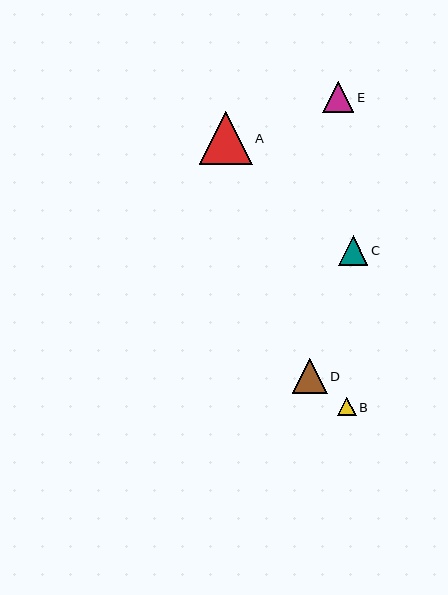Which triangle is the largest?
Triangle A is the largest with a size of approximately 53 pixels.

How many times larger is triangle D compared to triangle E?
Triangle D is approximately 1.1 times the size of triangle E.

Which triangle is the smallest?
Triangle B is the smallest with a size of approximately 19 pixels.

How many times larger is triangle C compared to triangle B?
Triangle C is approximately 1.6 times the size of triangle B.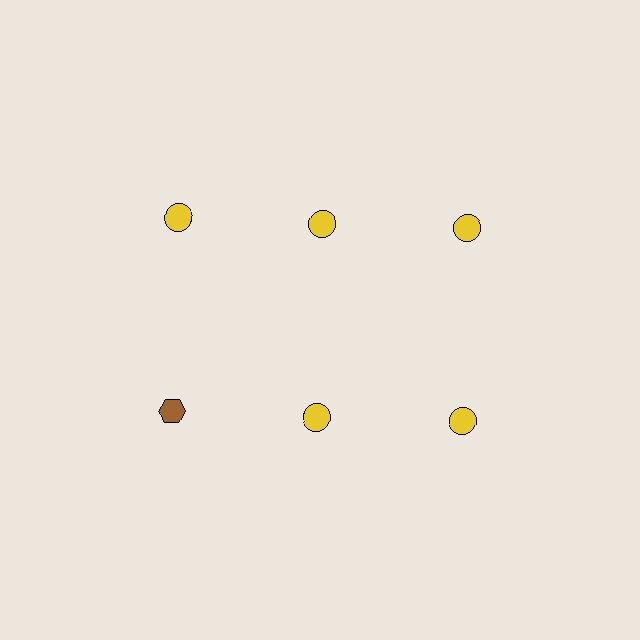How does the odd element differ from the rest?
It differs in both color (brown instead of yellow) and shape (hexagon instead of circle).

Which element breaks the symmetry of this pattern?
The brown hexagon in the second row, leftmost column breaks the symmetry. All other shapes are yellow circles.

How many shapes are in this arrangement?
There are 6 shapes arranged in a grid pattern.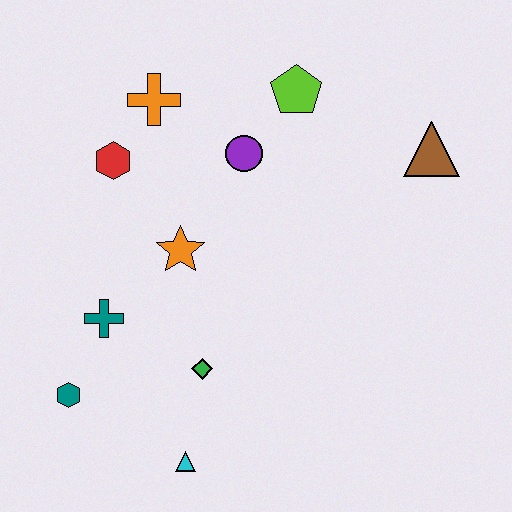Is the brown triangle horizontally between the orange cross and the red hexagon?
No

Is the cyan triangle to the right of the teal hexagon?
Yes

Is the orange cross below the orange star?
No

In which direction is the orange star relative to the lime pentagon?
The orange star is below the lime pentagon.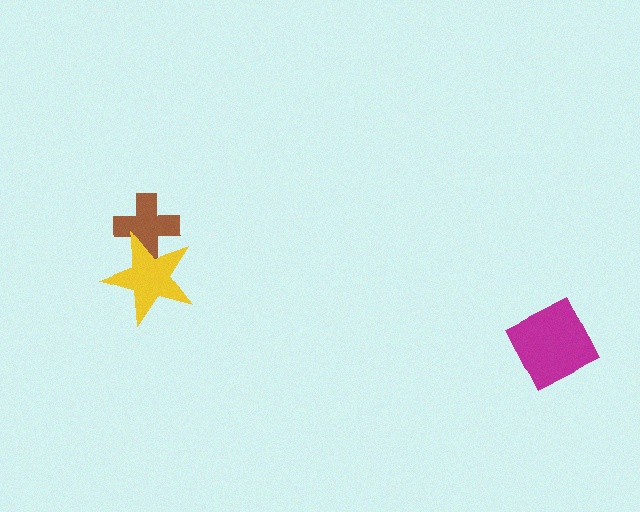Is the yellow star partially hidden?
No, no other shape covers it.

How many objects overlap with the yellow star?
1 object overlaps with the yellow star.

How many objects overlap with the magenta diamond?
0 objects overlap with the magenta diamond.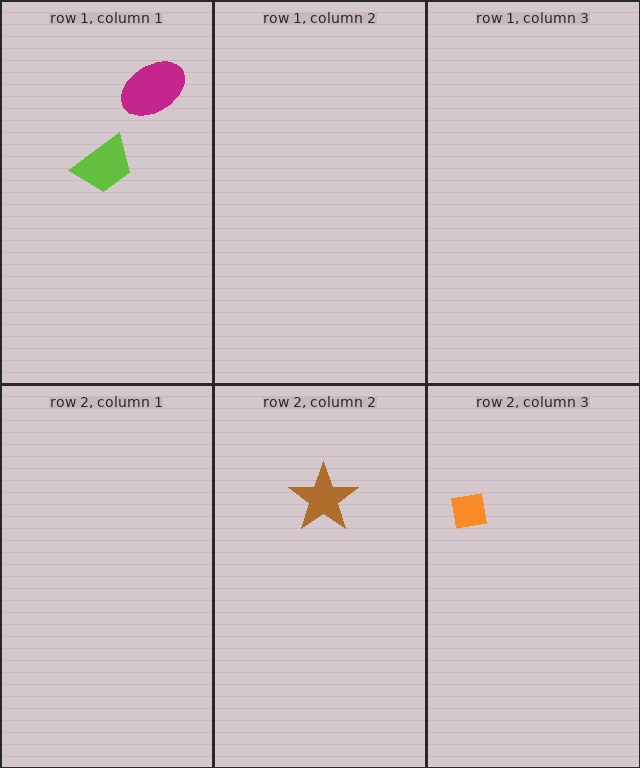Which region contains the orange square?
The row 2, column 3 region.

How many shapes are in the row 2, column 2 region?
1.